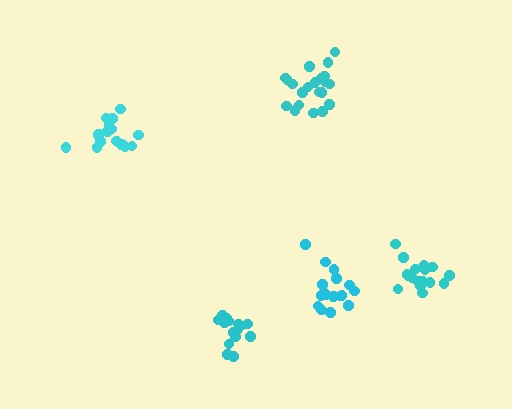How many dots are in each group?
Group 1: 18 dots, Group 2: 21 dots, Group 3: 18 dots, Group 4: 15 dots, Group 5: 18 dots (90 total).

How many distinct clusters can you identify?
There are 5 distinct clusters.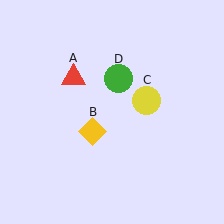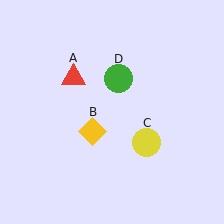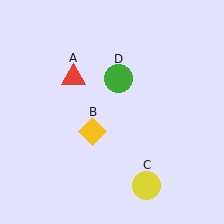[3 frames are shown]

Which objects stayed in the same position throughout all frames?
Red triangle (object A) and yellow diamond (object B) and green circle (object D) remained stationary.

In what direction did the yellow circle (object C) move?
The yellow circle (object C) moved down.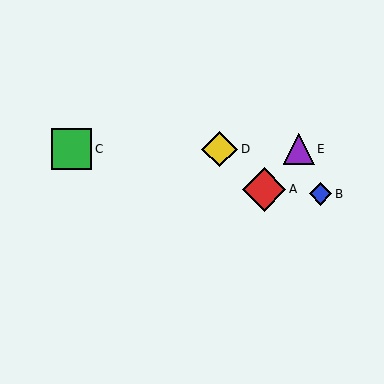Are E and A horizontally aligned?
No, E is at y≈149 and A is at y≈189.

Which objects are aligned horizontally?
Objects C, D, E are aligned horizontally.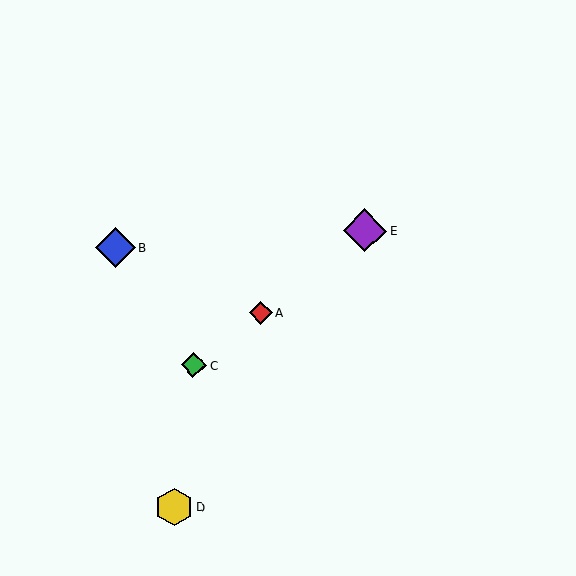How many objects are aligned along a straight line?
3 objects (A, C, E) are aligned along a straight line.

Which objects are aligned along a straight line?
Objects A, C, E are aligned along a straight line.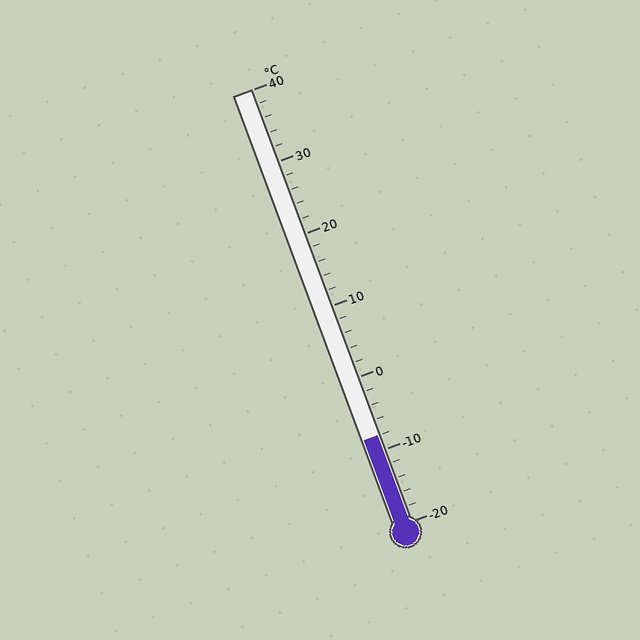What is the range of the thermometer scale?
The thermometer scale ranges from -20°C to 40°C.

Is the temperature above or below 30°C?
The temperature is below 30°C.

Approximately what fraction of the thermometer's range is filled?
The thermometer is filled to approximately 20% of its range.